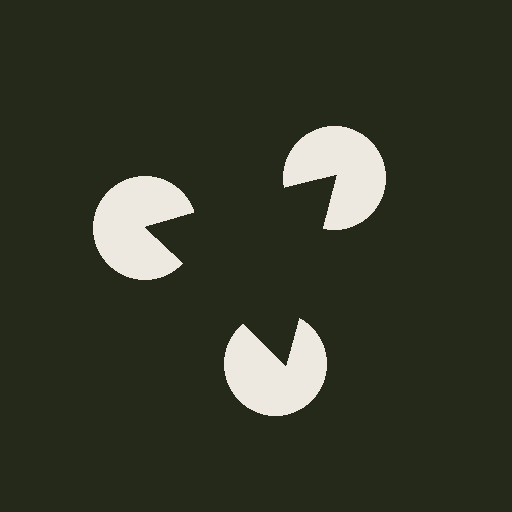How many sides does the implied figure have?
3 sides.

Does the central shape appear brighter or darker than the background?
It typically appears slightly darker than the background, even though no actual brightness change is drawn.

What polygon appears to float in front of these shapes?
An illusory triangle — its edges are inferred from the aligned wedge cuts in the pac-man discs, not physically drawn.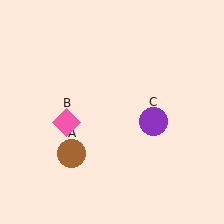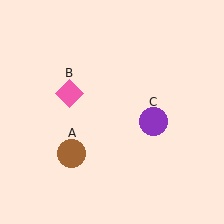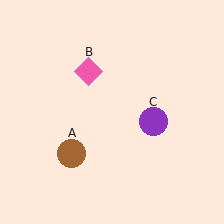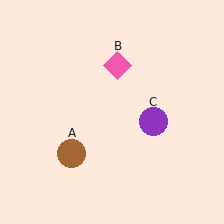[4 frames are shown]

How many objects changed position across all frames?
1 object changed position: pink diamond (object B).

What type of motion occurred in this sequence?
The pink diamond (object B) rotated clockwise around the center of the scene.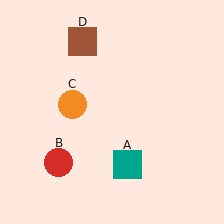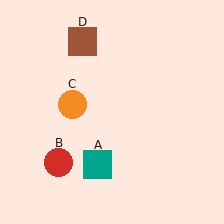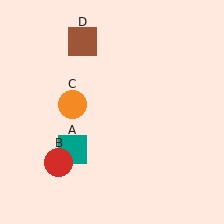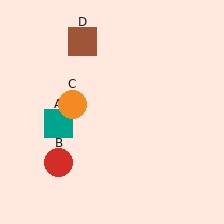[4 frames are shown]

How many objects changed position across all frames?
1 object changed position: teal square (object A).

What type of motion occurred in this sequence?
The teal square (object A) rotated clockwise around the center of the scene.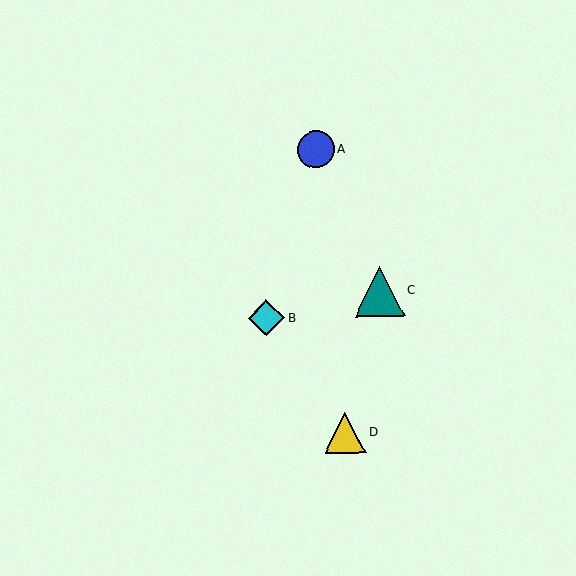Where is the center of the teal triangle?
The center of the teal triangle is at (379, 291).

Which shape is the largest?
The teal triangle (labeled C) is the largest.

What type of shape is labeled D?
Shape D is a yellow triangle.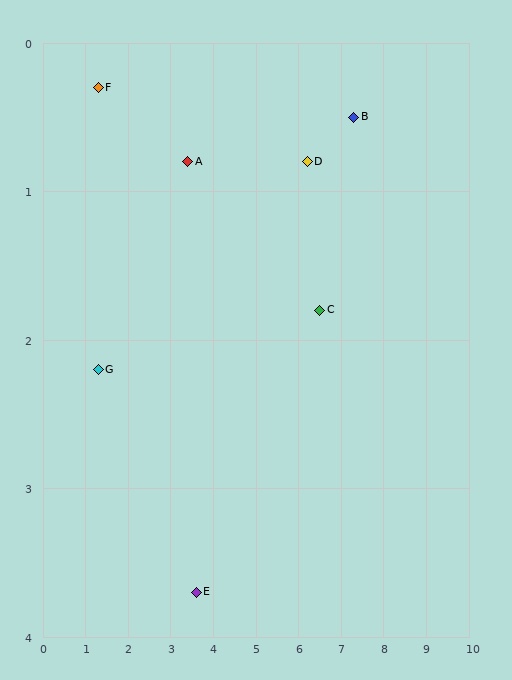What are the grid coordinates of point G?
Point G is at approximately (1.3, 2.2).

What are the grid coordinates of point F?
Point F is at approximately (1.3, 0.3).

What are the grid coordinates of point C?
Point C is at approximately (6.5, 1.8).